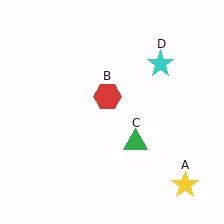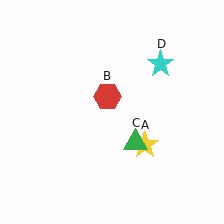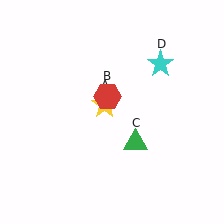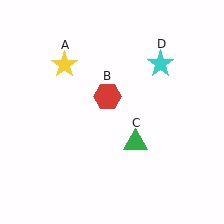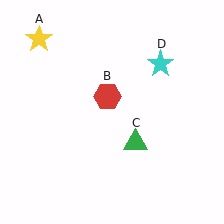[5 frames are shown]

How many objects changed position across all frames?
1 object changed position: yellow star (object A).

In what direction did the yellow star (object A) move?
The yellow star (object A) moved up and to the left.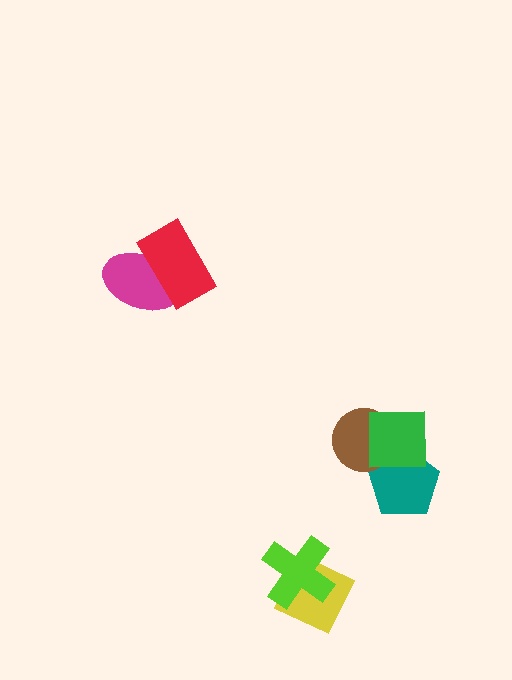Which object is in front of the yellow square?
The lime cross is in front of the yellow square.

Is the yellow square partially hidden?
Yes, it is partially covered by another shape.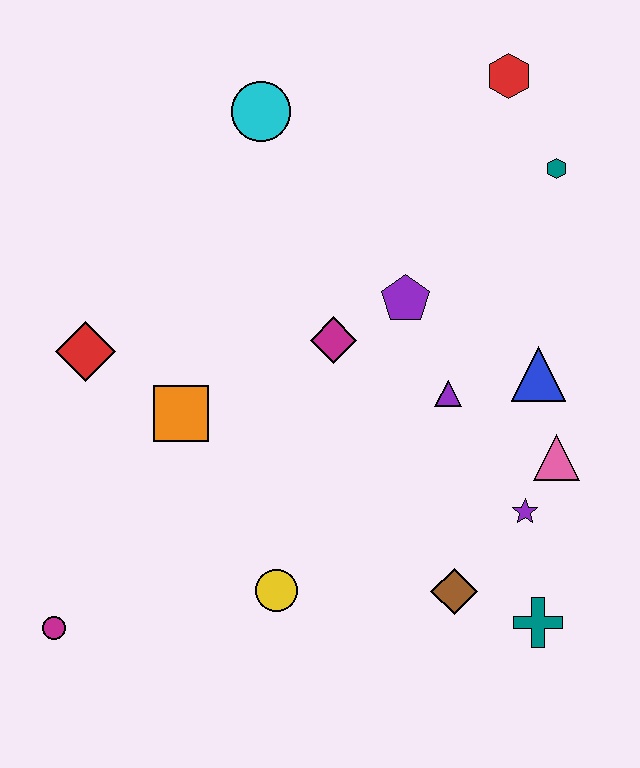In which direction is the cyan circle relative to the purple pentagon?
The cyan circle is above the purple pentagon.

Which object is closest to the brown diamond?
The teal cross is closest to the brown diamond.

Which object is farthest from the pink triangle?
The magenta circle is farthest from the pink triangle.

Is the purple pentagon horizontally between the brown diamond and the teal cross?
No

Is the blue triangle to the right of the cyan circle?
Yes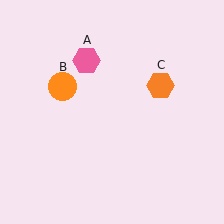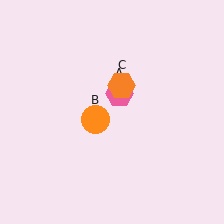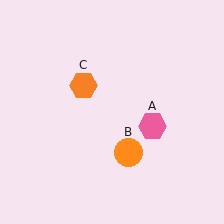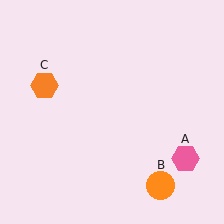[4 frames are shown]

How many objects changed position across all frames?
3 objects changed position: pink hexagon (object A), orange circle (object B), orange hexagon (object C).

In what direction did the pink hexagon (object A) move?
The pink hexagon (object A) moved down and to the right.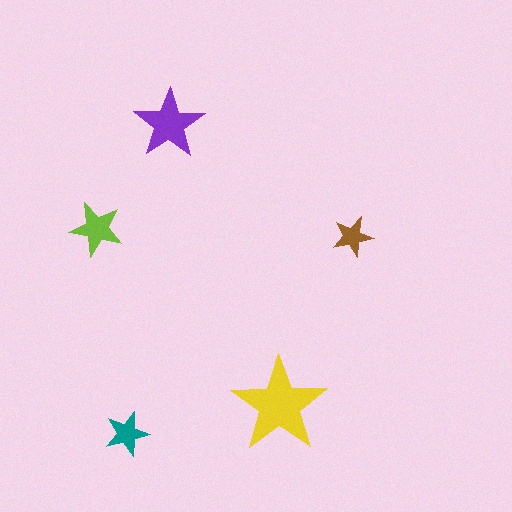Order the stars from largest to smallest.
the yellow one, the purple one, the lime one, the teal one, the brown one.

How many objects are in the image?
There are 5 objects in the image.